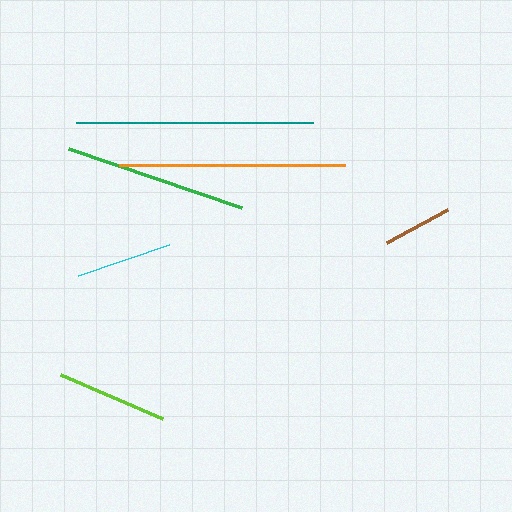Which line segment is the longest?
The teal line is the longest at approximately 237 pixels.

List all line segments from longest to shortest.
From longest to shortest: teal, orange, green, lime, cyan, brown.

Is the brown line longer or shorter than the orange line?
The orange line is longer than the brown line.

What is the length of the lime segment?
The lime segment is approximately 112 pixels long.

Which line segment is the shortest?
The brown line is the shortest at approximately 69 pixels.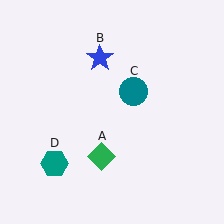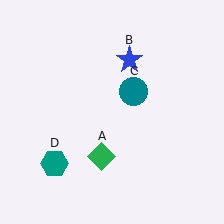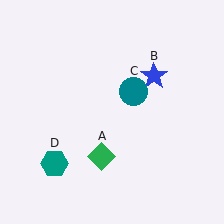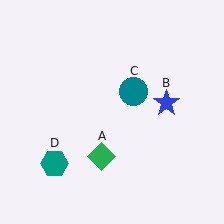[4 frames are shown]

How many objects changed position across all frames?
1 object changed position: blue star (object B).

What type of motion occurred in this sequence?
The blue star (object B) rotated clockwise around the center of the scene.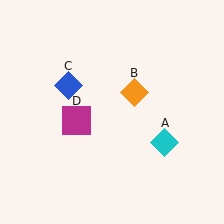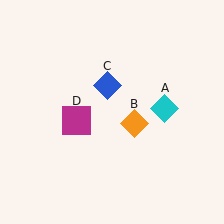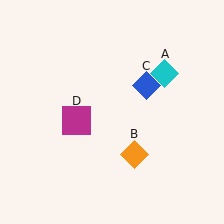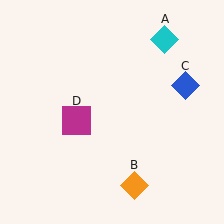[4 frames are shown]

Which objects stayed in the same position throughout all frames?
Magenta square (object D) remained stationary.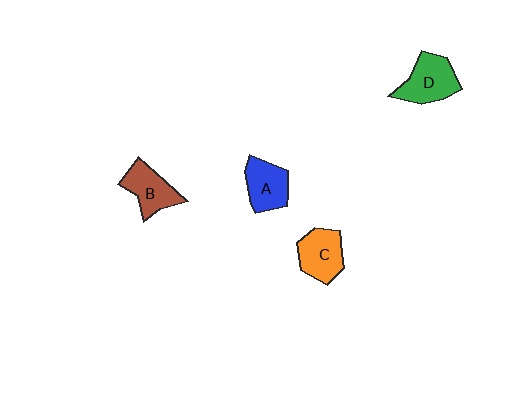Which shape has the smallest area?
Shape B (brown).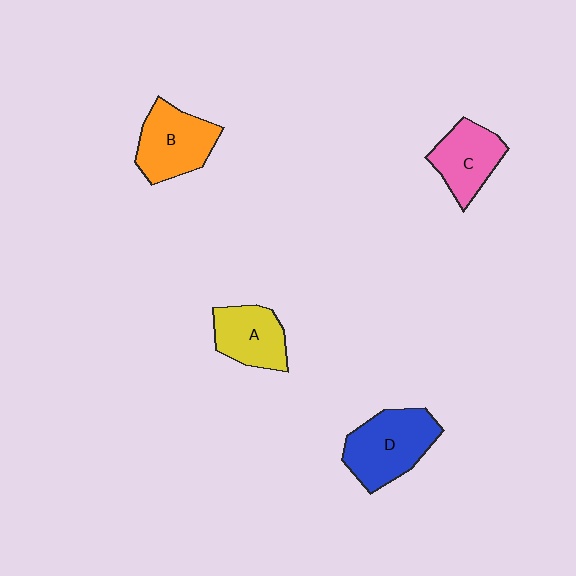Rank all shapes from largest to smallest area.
From largest to smallest: D (blue), B (orange), C (pink), A (yellow).